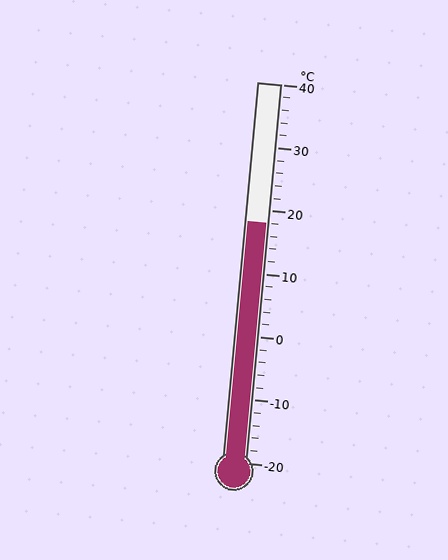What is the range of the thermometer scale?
The thermometer scale ranges from -20°C to 40°C.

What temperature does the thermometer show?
The thermometer shows approximately 18°C.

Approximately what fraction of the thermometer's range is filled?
The thermometer is filled to approximately 65% of its range.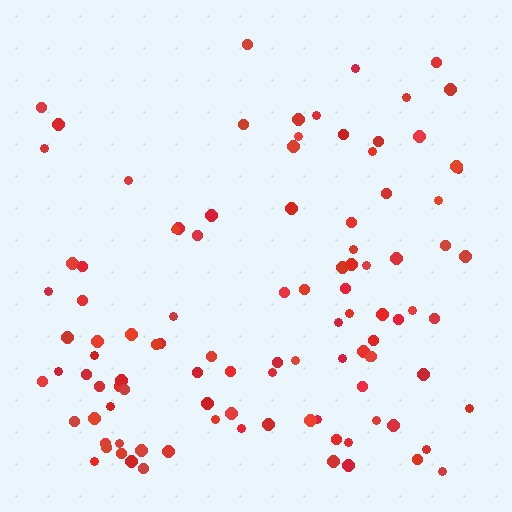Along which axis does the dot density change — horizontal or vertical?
Vertical.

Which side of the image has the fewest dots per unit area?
The top.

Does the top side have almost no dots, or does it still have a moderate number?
Still a moderate number, just noticeably fewer than the bottom.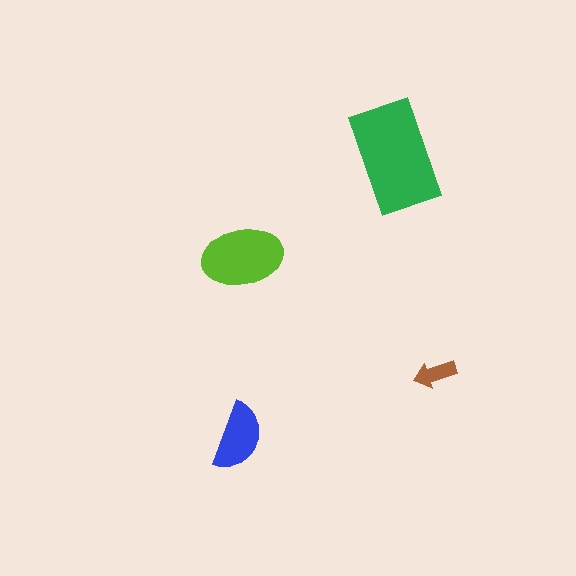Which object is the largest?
The green rectangle.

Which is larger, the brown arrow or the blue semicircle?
The blue semicircle.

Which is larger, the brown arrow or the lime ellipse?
The lime ellipse.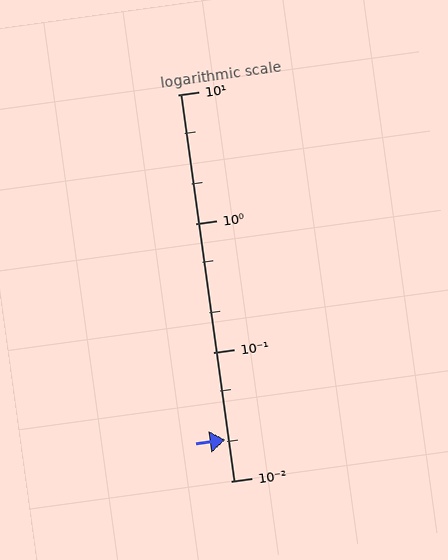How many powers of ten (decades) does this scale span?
The scale spans 3 decades, from 0.01 to 10.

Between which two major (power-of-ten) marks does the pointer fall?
The pointer is between 0.01 and 0.1.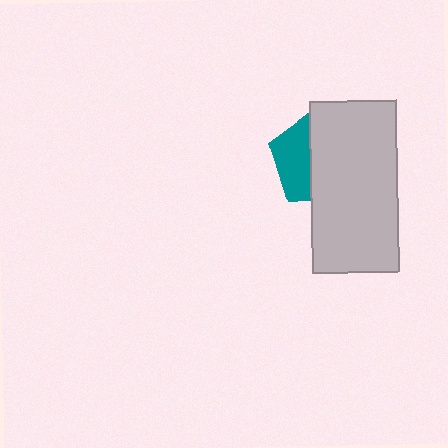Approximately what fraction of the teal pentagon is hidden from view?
Roughly 61% of the teal pentagon is hidden behind the light gray rectangle.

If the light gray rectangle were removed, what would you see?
You would see the complete teal pentagon.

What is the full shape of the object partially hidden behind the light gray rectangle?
The partially hidden object is a teal pentagon.